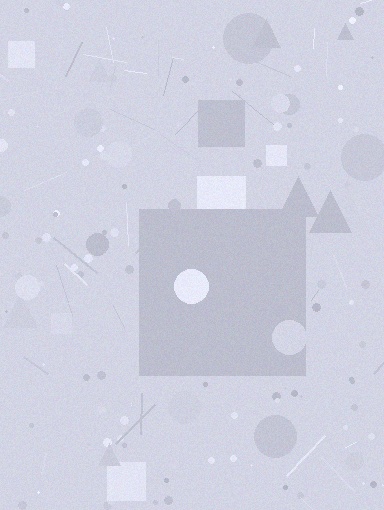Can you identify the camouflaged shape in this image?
The camouflaged shape is a square.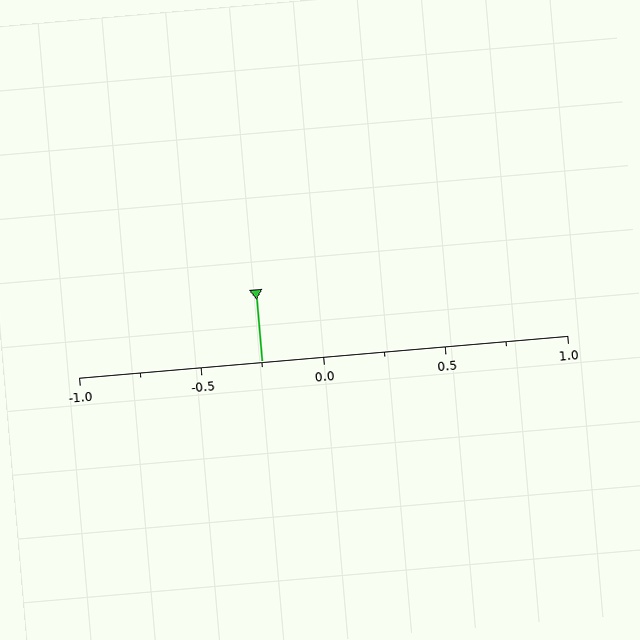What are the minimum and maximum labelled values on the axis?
The axis runs from -1.0 to 1.0.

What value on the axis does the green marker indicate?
The marker indicates approximately -0.25.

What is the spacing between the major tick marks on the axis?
The major ticks are spaced 0.5 apart.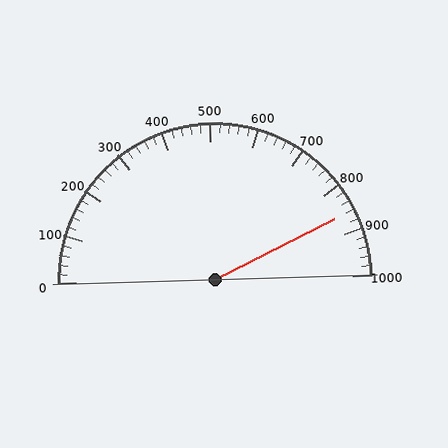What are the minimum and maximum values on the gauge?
The gauge ranges from 0 to 1000.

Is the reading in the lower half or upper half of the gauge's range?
The reading is in the upper half of the range (0 to 1000).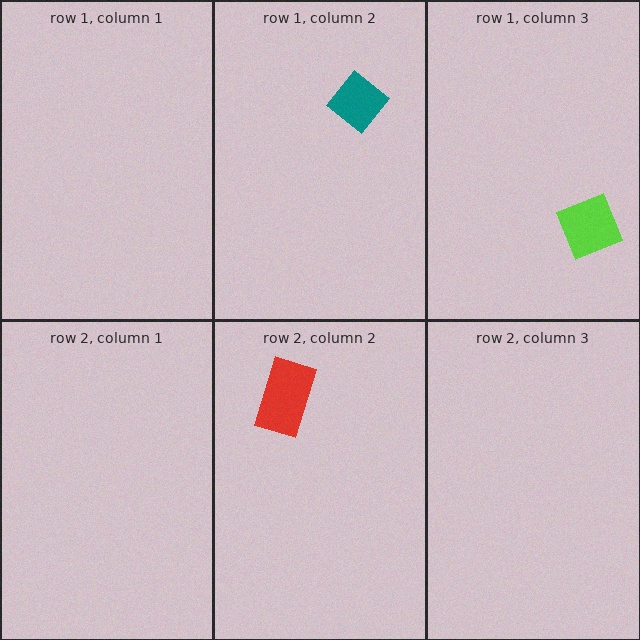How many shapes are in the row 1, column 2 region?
1.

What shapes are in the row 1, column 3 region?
The lime diamond.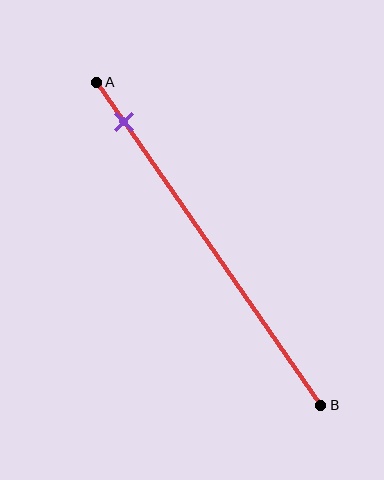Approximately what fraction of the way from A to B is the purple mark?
The purple mark is approximately 10% of the way from A to B.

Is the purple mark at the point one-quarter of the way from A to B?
No, the mark is at about 10% from A, not at the 25% one-quarter point.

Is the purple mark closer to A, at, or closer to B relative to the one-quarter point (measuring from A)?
The purple mark is closer to point A than the one-quarter point of segment AB.